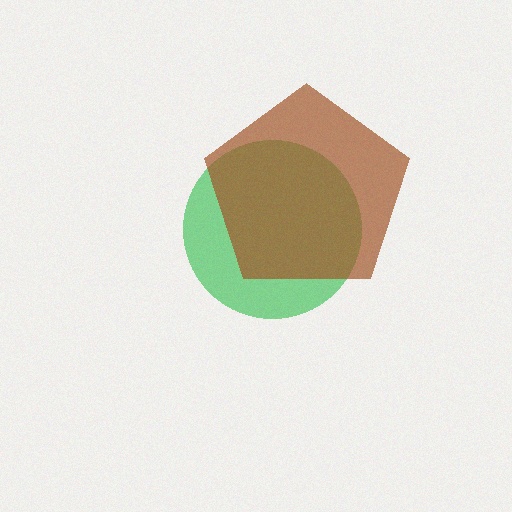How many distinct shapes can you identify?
There are 2 distinct shapes: a green circle, a brown pentagon.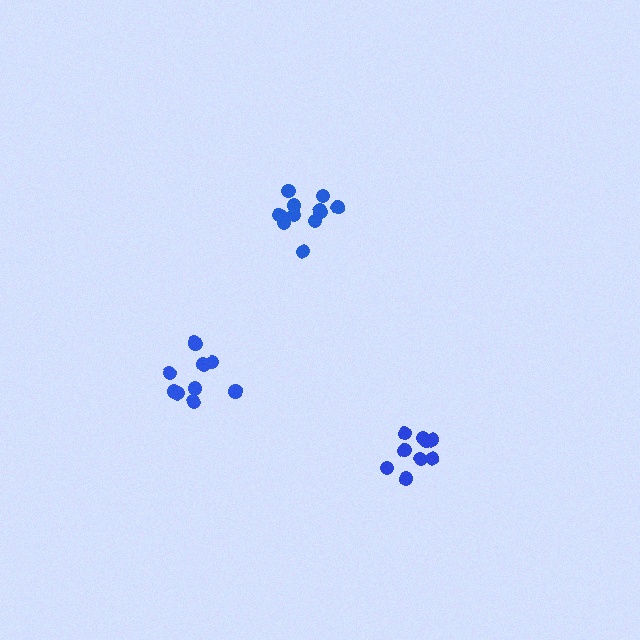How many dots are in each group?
Group 1: 12 dots, Group 2: 10 dots, Group 3: 9 dots (31 total).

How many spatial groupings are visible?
There are 3 spatial groupings.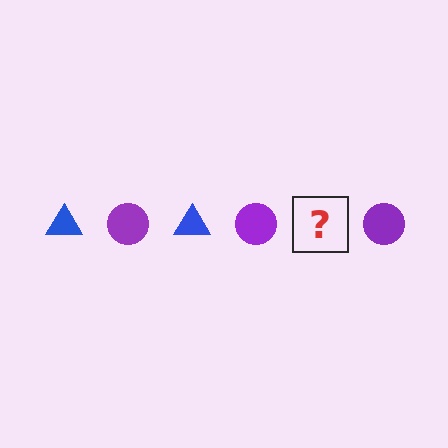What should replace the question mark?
The question mark should be replaced with a blue triangle.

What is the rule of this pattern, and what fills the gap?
The rule is that the pattern alternates between blue triangle and purple circle. The gap should be filled with a blue triangle.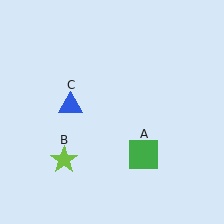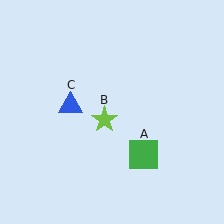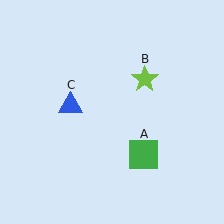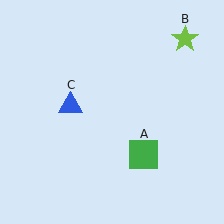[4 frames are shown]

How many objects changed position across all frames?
1 object changed position: lime star (object B).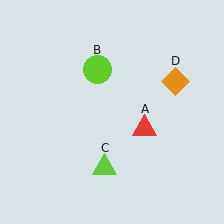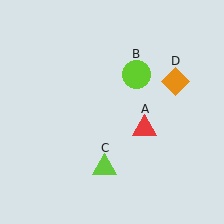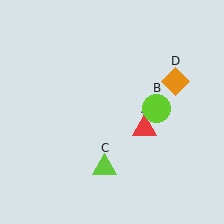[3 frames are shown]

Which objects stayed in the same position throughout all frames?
Red triangle (object A) and lime triangle (object C) and orange diamond (object D) remained stationary.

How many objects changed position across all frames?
1 object changed position: lime circle (object B).